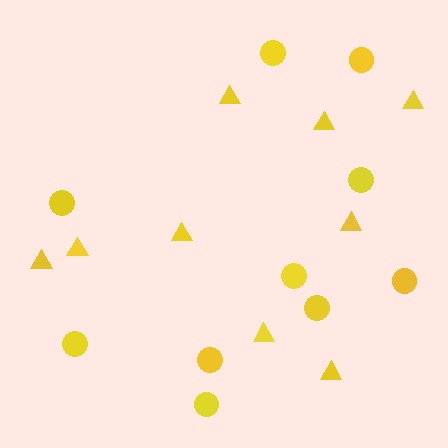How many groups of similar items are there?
There are 2 groups: one group of circles (10) and one group of triangles (9).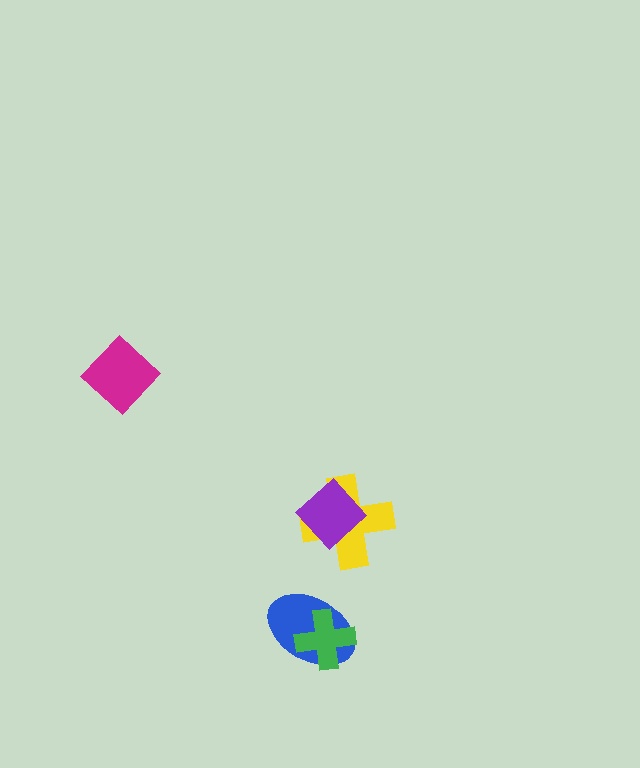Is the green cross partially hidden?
No, no other shape covers it.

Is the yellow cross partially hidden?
Yes, it is partially covered by another shape.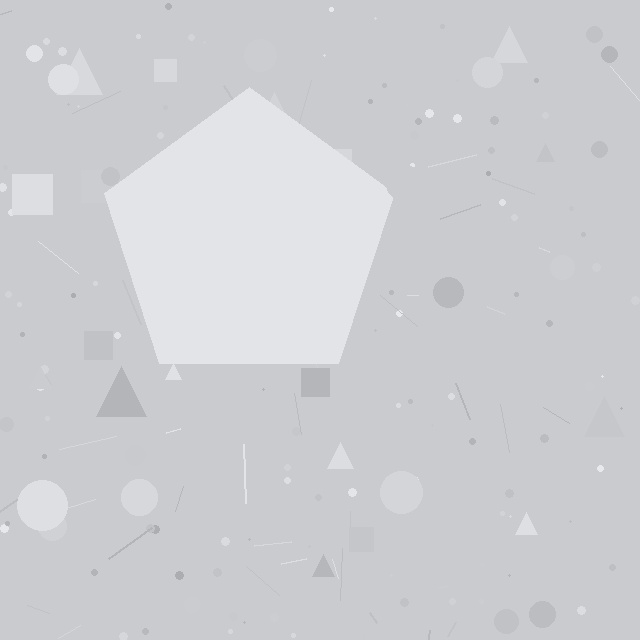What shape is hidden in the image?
A pentagon is hidden in the image.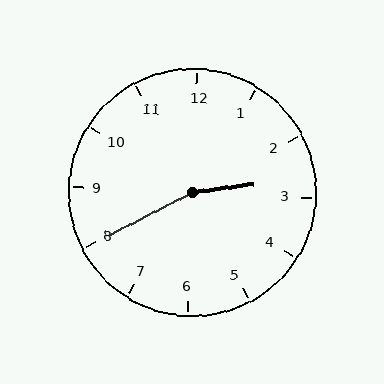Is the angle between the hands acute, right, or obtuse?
It is obtuse.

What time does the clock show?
2:40.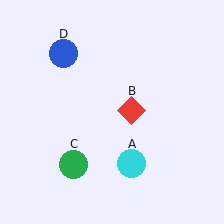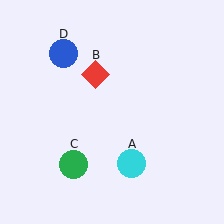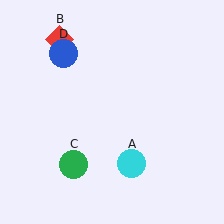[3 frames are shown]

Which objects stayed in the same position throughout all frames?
Cyan circle (object A) and green circle (object C) and blue circle (object D) remained stationary.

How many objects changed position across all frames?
1 object changed position: red diamond (object B).